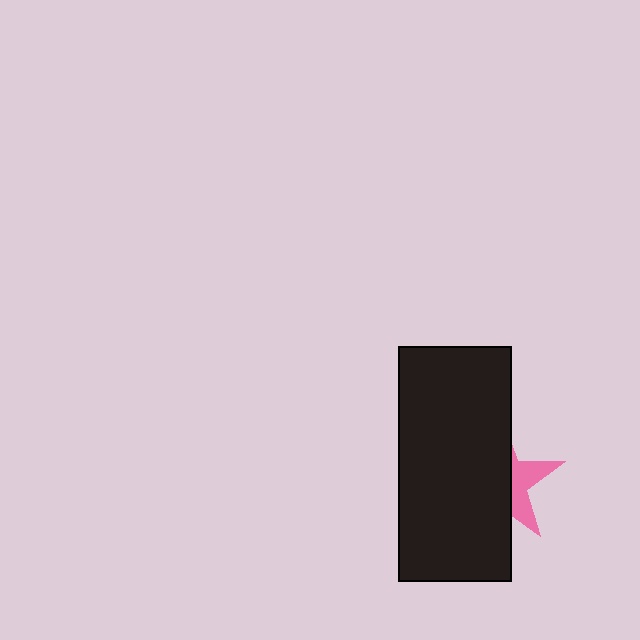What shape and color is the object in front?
The object in front is a black rectangle.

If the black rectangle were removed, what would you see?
You would see the complete pink star.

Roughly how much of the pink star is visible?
A small part of it is visible (roughly 34%).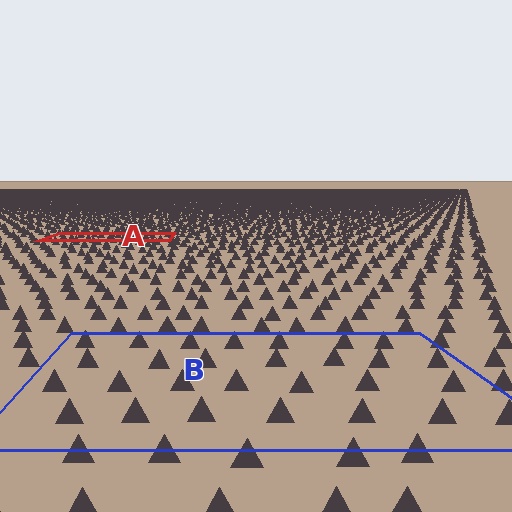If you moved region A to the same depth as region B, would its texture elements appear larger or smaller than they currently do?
They would appear larger. At a closer depth, the same texture elements are projected at a bigger on-screen size.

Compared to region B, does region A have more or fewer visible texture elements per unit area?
Region A has more texture elements per unit area — they are packed more densely because it is farther away.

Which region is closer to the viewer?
Region B is closer. The texture elements there are larger and more spread out.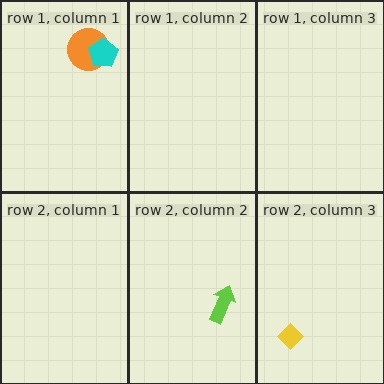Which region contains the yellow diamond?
The row 2, column 3 region.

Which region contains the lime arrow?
The row 2, column 2 region.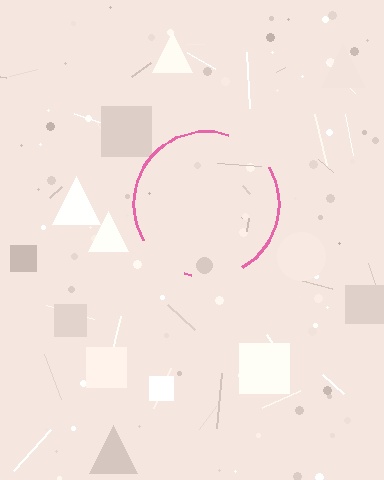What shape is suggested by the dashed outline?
The dashed outline suggests a circle.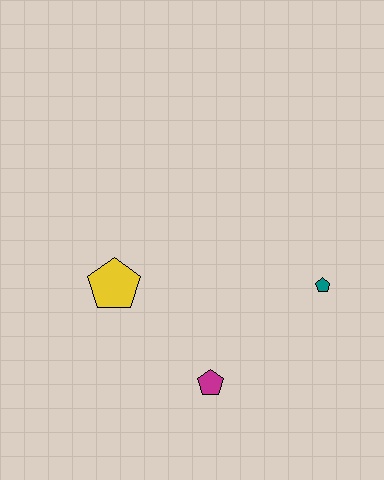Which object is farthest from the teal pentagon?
The yellow pentagon is farthest from the teal pentagon.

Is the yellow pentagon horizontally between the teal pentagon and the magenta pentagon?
No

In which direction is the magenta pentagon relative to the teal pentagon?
The magenta pentagon is to the left of the teal pentagon.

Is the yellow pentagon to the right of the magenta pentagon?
No